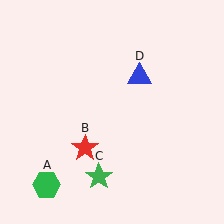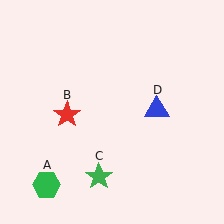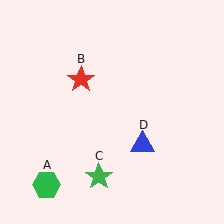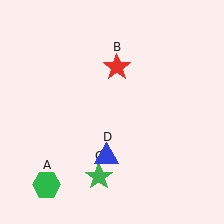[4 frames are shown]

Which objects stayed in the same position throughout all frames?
Green hexagon (object A) and green star (object C) remained stationary.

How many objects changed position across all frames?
2 objects changed position: red star (object B), blue triangle (object D).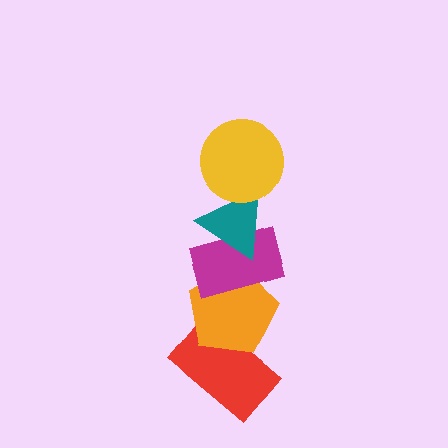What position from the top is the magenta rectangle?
The magenta rectangle is 3rd from the top.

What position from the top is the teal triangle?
The teal triangle is 2nd from the top.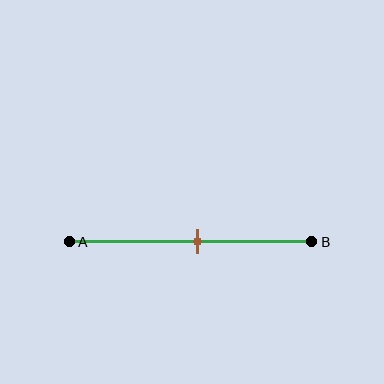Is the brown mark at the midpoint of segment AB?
Yes, the mark is approximately at the midpoint.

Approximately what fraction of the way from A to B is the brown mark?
The brown mark is approximately 55% of the way from A to B.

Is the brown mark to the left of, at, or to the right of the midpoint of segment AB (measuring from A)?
The brown mark is approximately at the midpoint of segment AB.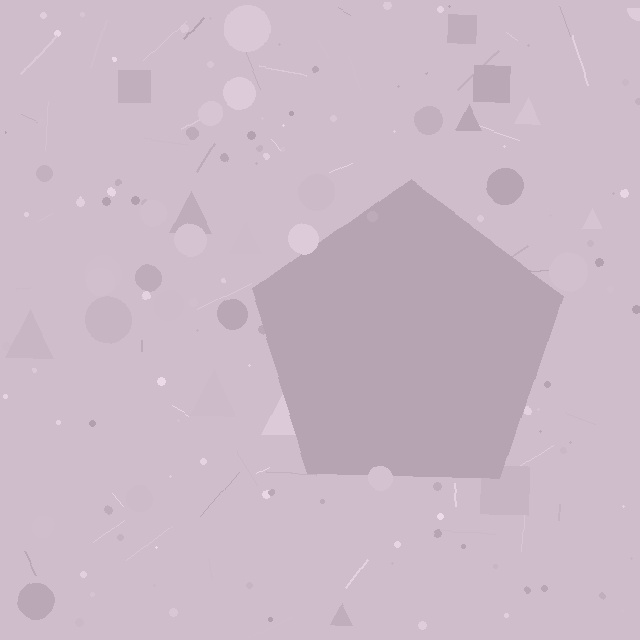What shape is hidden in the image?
A pentagon is hidden in the image.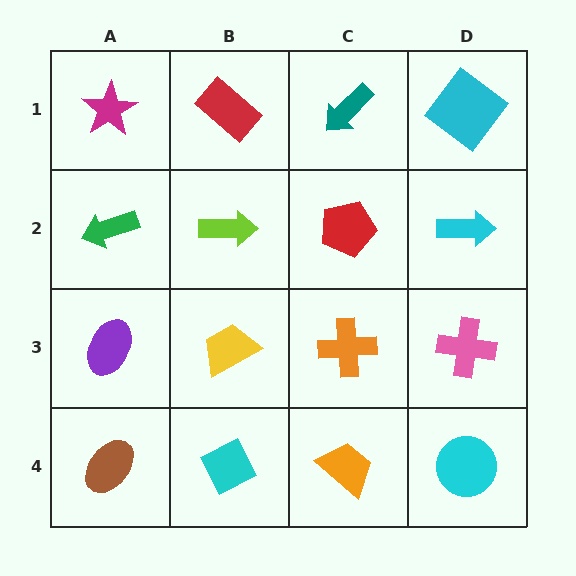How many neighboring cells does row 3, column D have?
3.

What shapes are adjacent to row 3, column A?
A green arrow (row 2, column A), a brown ellipse (row 4, column A), a yellow trapezoid (row 3, column B).